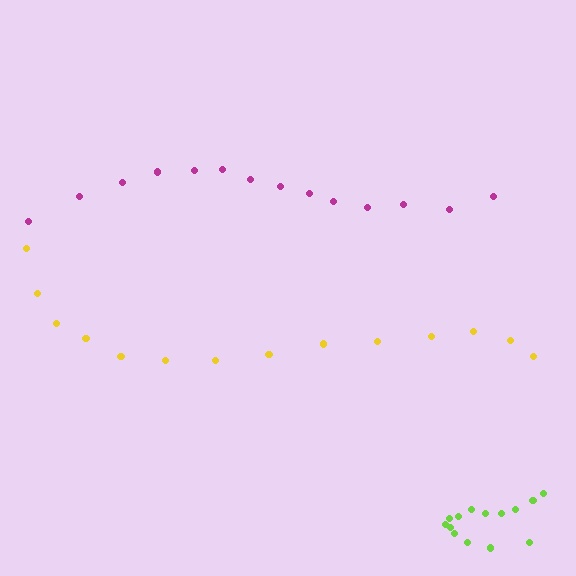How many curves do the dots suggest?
There are 3 distinct paths.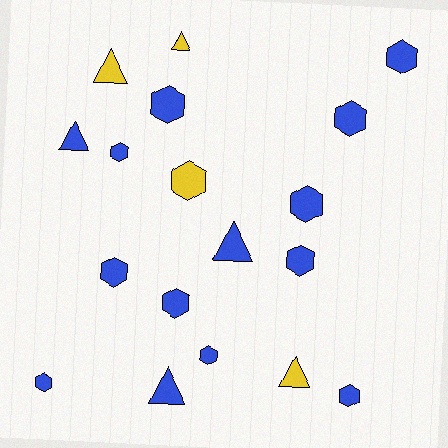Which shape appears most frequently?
Hexagon, with 12 objects.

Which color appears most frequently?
Blue, with 14 objects.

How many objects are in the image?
There are 18 objects.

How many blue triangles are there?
There are 3 blue triangles.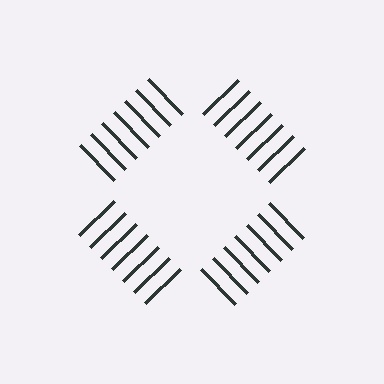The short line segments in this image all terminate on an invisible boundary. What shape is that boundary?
An illusory square — the line segments terminate on its edges but no continuous stroke is drawn.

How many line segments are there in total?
28 — 7 along each of the 4 edges.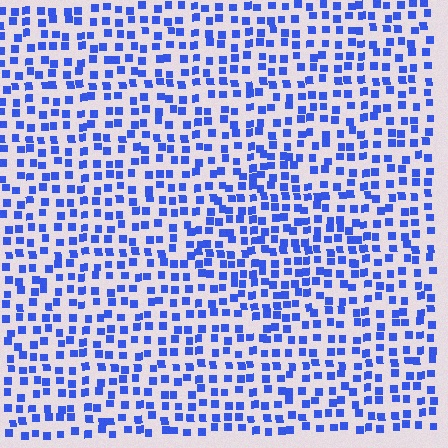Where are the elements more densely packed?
The elements are more densely packed inside the diamond boundary.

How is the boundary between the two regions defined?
The boundary is defined by a change in element density (approximately 1.4x ratio). All elements are the same color, size, and shape.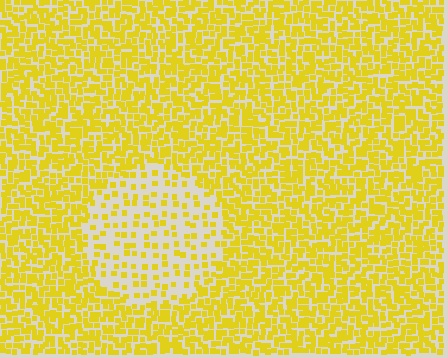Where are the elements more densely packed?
The elements are more densely packed outside the circle boundary.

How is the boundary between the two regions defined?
The boundary is defined by a change in element density (approximately 2.5x ratio). All elements are the same color, size, and shape.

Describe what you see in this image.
The image contains small yellow elements arranged at two different densities. A circle-shaped region is visible where the elements are less densely packed than the surrounding area.